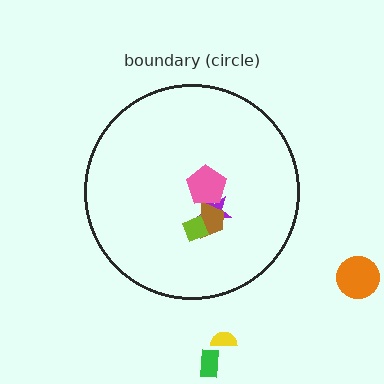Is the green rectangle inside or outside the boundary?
Outside.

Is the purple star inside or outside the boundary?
Inside.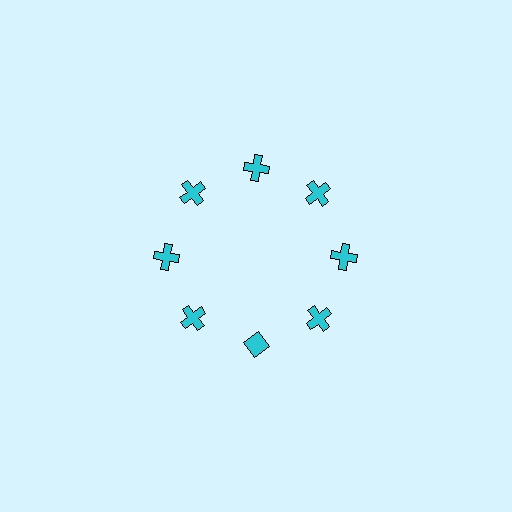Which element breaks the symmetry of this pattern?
The cyan diamond at roughly the 6 o'clock position breaks the symmetry. All other shapes are cyan crosses.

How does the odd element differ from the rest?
It has a different shape: diamond instead of cross.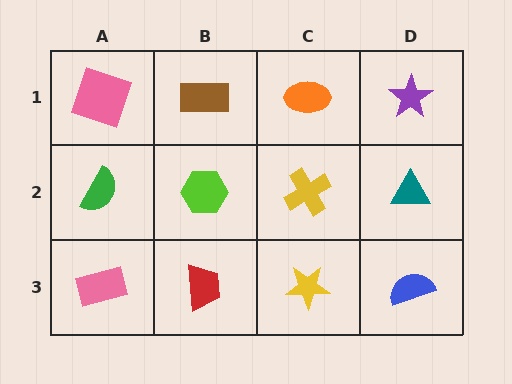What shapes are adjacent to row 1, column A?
A green semicircle (row 2, column A), a brown rectangle (row 1, column B).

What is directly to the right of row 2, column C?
A teal triangle.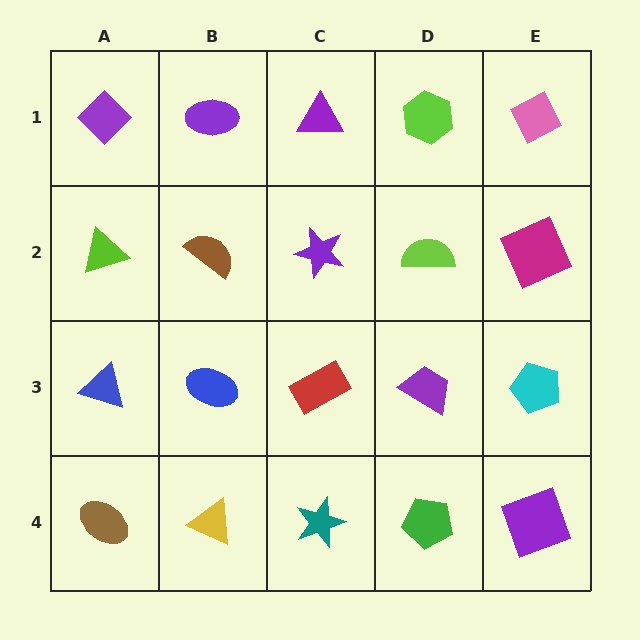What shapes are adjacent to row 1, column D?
A lime semicircle (row 2, column D), a purple triangle (row 1, column C), a pink diamond (row 1, column E).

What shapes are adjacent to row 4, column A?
A blue triangle (row 3, column A), a yellow triangle (row 4, column B).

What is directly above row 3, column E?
A magenta square.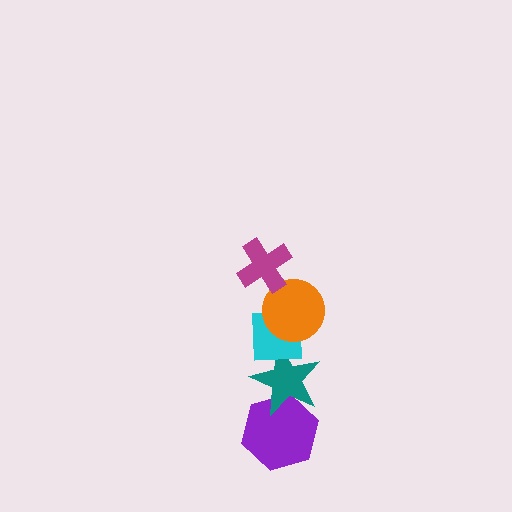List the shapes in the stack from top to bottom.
From top to bottom: the magenta cross, the orange circle, the cyan square, the teal star, the purple hexagon.